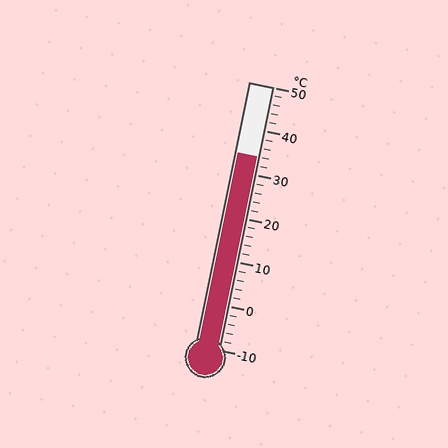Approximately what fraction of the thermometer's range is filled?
The thermometer is filled to approximately 75% of its range.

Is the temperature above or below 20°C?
The temperature is above 20°C.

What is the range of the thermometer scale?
The thermometer scale ranges from -10°C to 50°C.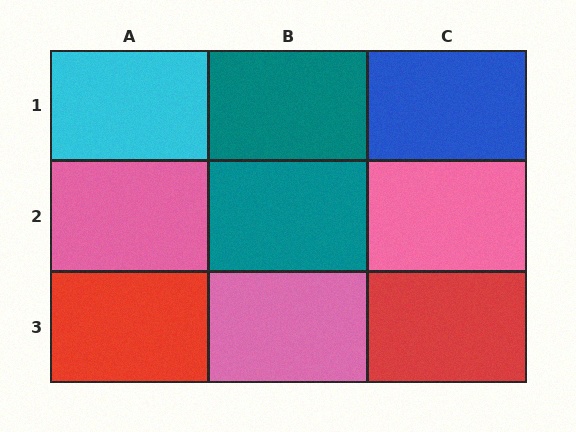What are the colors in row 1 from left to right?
Cyan, teal, blue.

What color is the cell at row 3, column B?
Pink.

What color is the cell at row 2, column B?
Teal.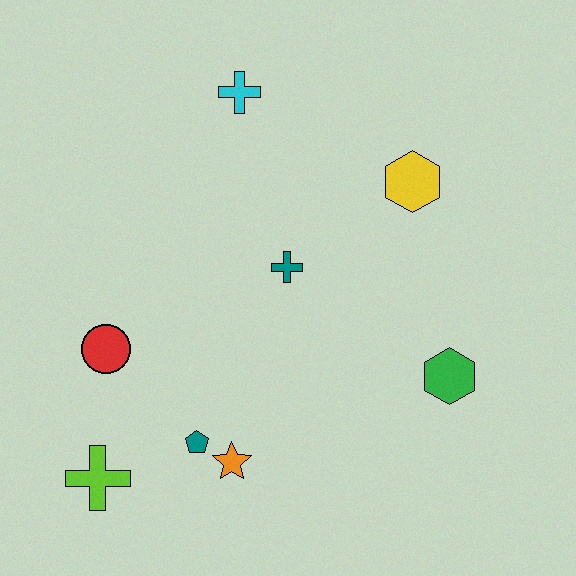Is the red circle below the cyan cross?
Yes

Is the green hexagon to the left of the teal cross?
No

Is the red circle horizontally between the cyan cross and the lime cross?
Yes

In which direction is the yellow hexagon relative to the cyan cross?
The yellow hexagon is to the right of the cyan cross.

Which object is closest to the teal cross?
The yellow hexagon is closest to the teal cross.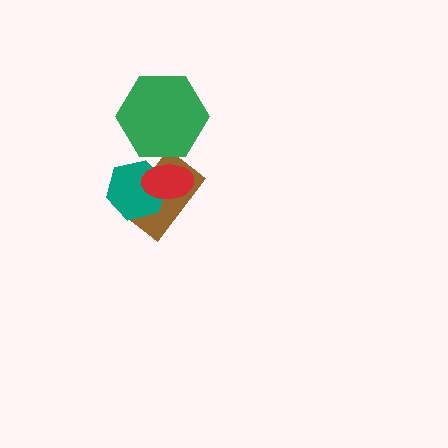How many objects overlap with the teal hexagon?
2 objects overlap with the teal hexagon.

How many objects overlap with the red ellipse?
3 objects overlap with the red ellipse.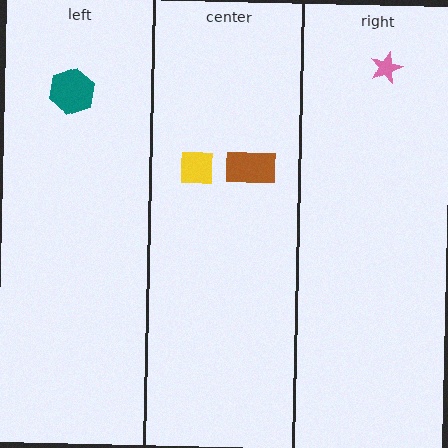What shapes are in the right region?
The pink star.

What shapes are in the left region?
The teal hexagon.